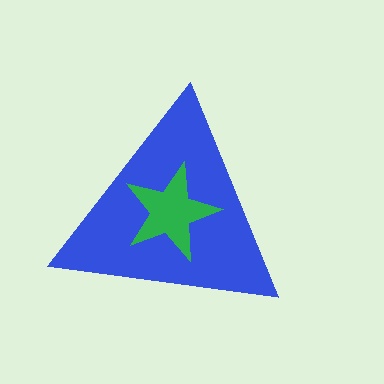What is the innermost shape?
The green star.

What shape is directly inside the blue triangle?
The green star.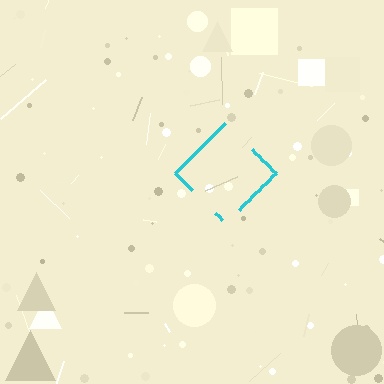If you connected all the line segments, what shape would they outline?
They would outline a diamond.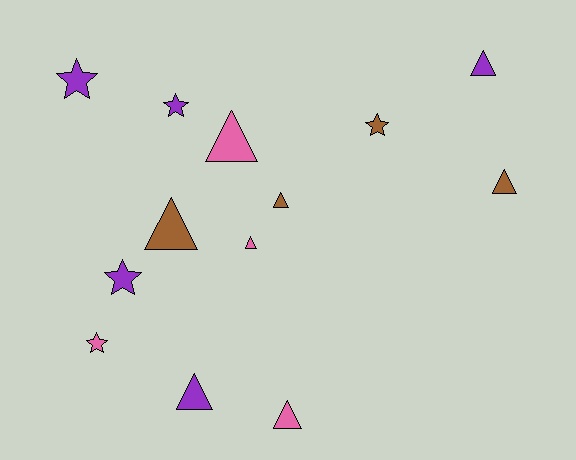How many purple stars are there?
There are 3 purple stars.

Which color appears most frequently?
Purple, with 5 objects.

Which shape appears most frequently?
Triangle, with 8 objects.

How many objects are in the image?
There are 13 objects.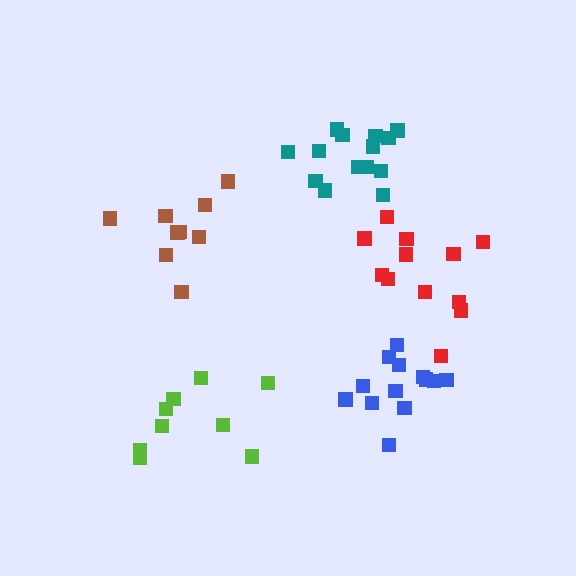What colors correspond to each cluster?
The clusters are colored: lime, blue, brown, red, teal.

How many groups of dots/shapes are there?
There are 5 groups.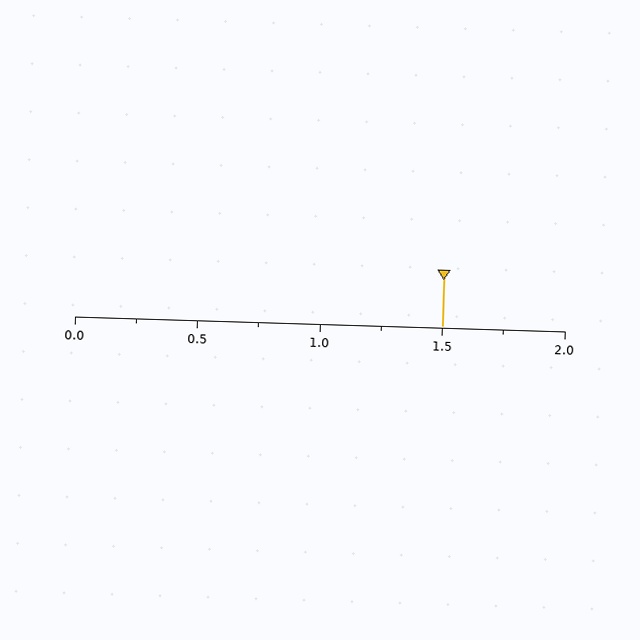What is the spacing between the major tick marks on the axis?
The major ticks are spaced 0.5 apart.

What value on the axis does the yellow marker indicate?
The marker indicates approximately 1.5.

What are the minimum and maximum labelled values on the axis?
The axis runs from 0.0 to 2.0.